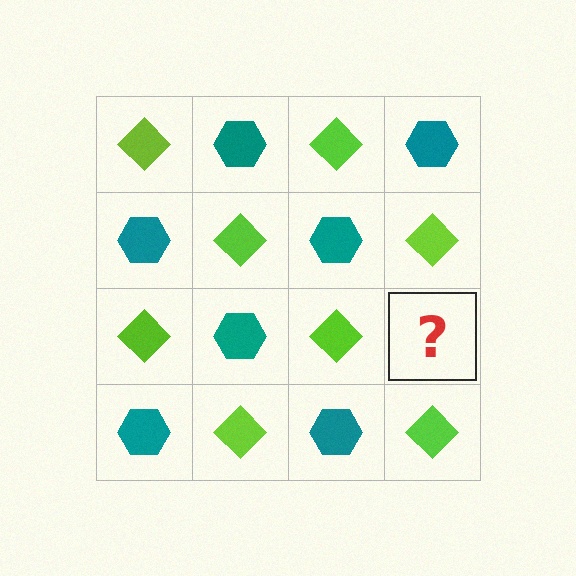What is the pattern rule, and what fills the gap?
The rule is that it alternates lime diamond and teal hexagon in a checkerboard pattern. The gap should be filled with a teal hexagon.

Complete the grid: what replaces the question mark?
The question mark should be replaced with a teal hexagon.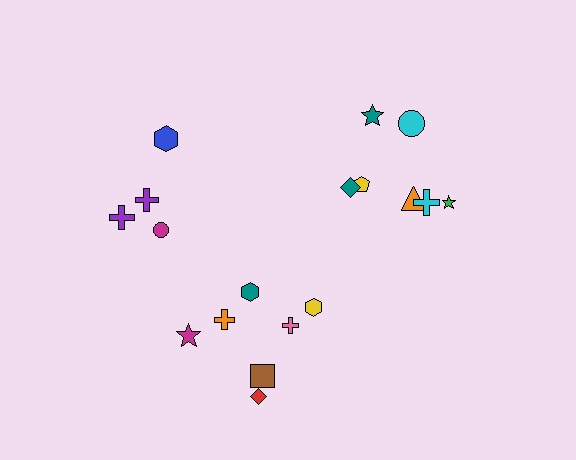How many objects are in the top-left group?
There are 4 objects.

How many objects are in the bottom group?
There are 7 objects.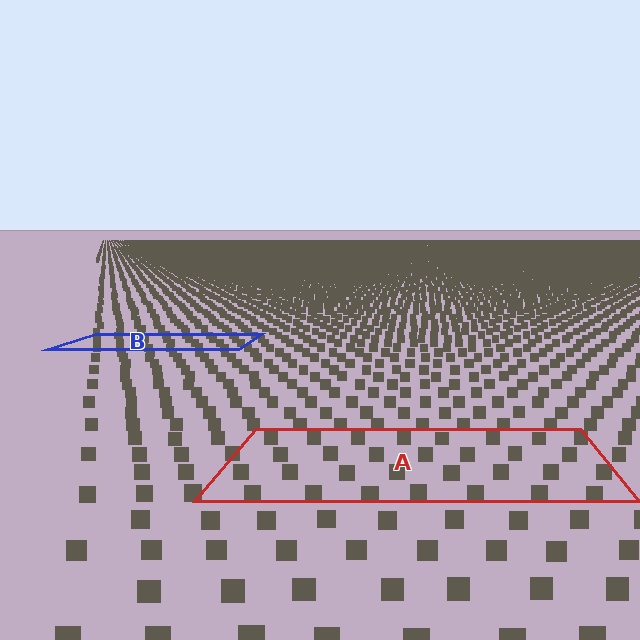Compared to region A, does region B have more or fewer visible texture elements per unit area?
Region B has more texture elements per unit area — they are packed more densely because it is farther away.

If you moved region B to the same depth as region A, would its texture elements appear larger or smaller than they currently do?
They would appear larger. At a closer depth, the same texture elements are projected at a bigger on-screen size.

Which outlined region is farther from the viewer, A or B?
Region B is farther from the viewer — the texture elements inside it appear smaller and more densely packed.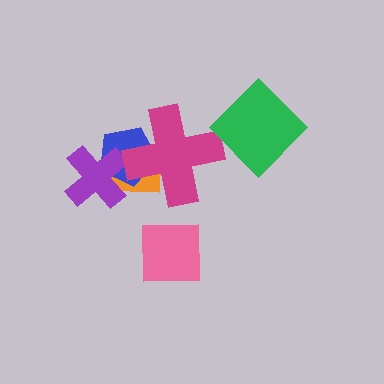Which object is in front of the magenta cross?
The green diamond is in front of the magenta cross.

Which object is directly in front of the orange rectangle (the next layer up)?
The blue pentagon is directly in front of the orange rectangle.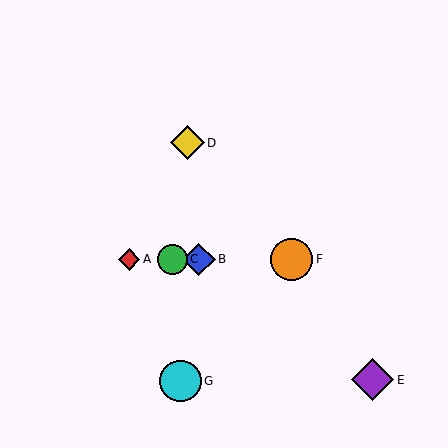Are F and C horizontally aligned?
Yes, both are at y≈260.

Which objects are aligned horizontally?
Objects A, B, C, F are aligned horizontally.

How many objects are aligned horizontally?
4 objects (A, B, C, F) are aligned horizontally.